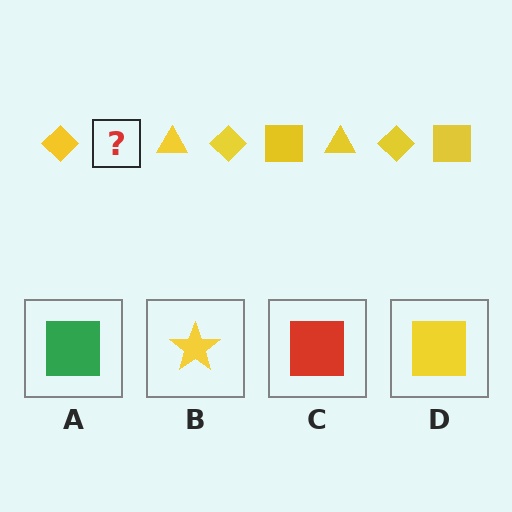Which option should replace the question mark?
Option D.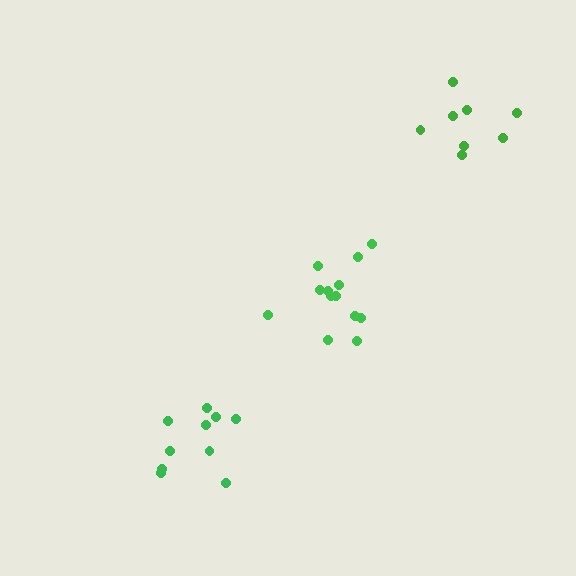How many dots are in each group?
Group 1: 13 dots, Group 2: 8 dots, Group 3: 10 dots (31 total).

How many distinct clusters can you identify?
There are 3 distinct clusters.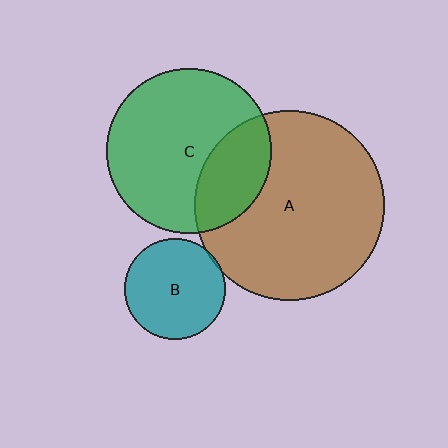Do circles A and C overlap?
Yes.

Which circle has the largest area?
Circle A (brown).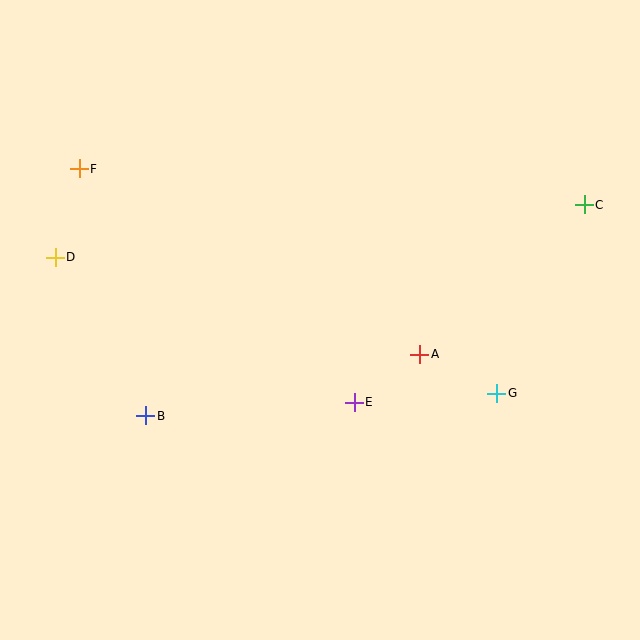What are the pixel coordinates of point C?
Point C is at (584, 205).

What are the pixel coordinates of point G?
Point G is at (496, 393).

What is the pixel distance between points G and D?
The distance between G and D is 462 pixels.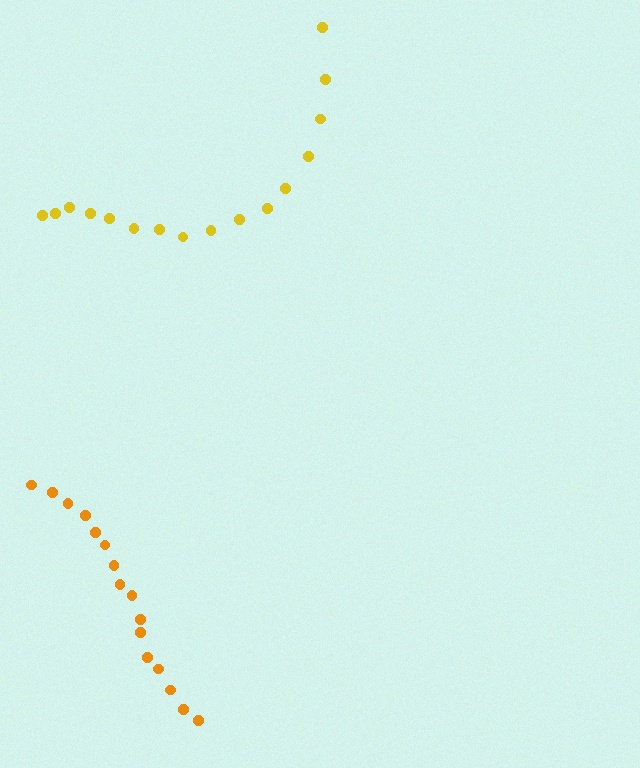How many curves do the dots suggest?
There are 2 distinct paths.